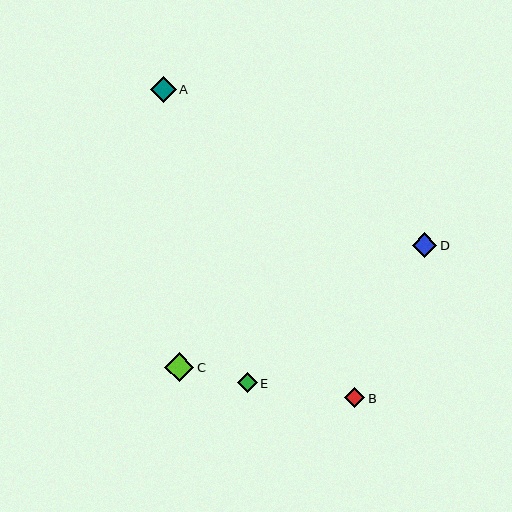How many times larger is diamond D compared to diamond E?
Diamond D is approximately 1.2 times the size of diamond E.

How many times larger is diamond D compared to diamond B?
Diamond D is approximately 1.2 times the size of diamond B.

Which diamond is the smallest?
Diamond E is the smallest with a size of approximately 20 pixels.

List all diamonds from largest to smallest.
From largest to smallest: C, A, D, B, E.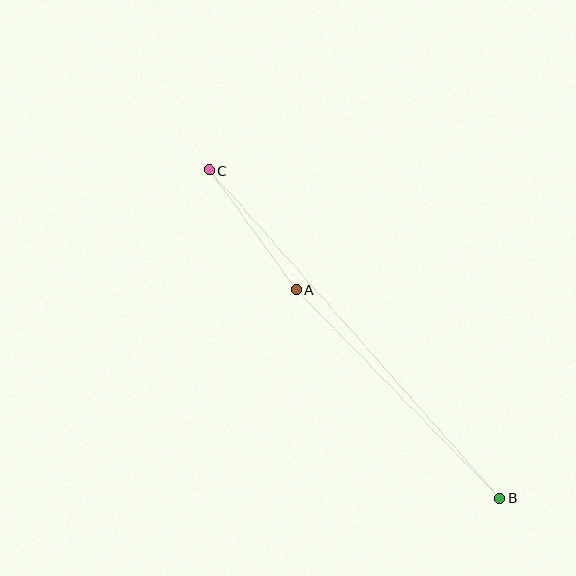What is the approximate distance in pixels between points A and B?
The distance between A and B is approximately 292 pixels.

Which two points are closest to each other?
Points A and C are closest to each other.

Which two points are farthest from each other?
Points B and C are farthest from each other.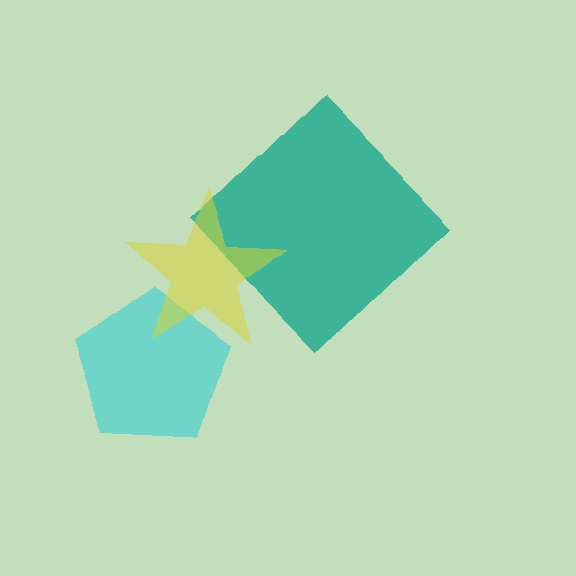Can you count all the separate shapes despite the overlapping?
Yes, there are 3 separate shapes.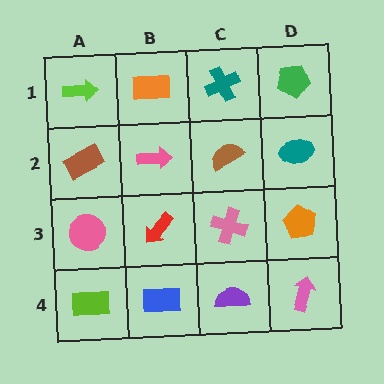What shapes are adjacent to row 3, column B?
A pink arrow (row 2, column B), a blue rectangle (row 4, column B), a pink circle (row 3, column A), a pink cross (row 3, column C).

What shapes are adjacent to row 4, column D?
An orange pentagon (row 3, column D), a purple semicircle (row 4, column C).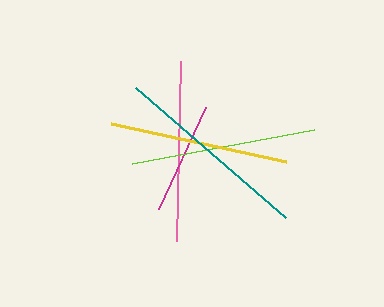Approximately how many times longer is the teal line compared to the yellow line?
The teal line is approximately 1.1 times the length of the yellow line.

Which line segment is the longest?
The teal line is the longest at approximately 199 pixels.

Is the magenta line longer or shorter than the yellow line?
The yellow line is longer than the magenta line.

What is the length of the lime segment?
The lime segment is approximately 185 pixels long.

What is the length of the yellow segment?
The yellow segment is approximately 180 pixels long.